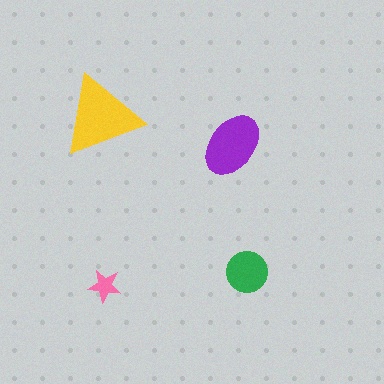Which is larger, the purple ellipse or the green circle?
The purple ellipse.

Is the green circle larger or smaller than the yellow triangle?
Smaller.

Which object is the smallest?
The pink star.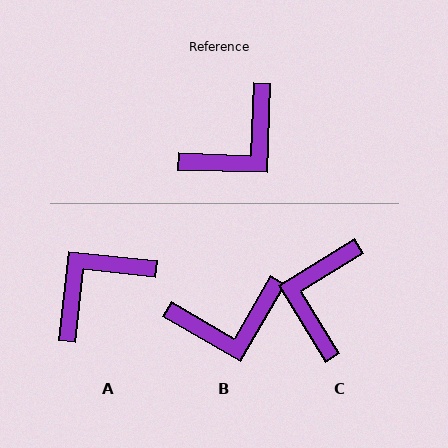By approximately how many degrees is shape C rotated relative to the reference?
Approximately 146 degrees clockwise.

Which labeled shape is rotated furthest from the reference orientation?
A, about 176 degrees away.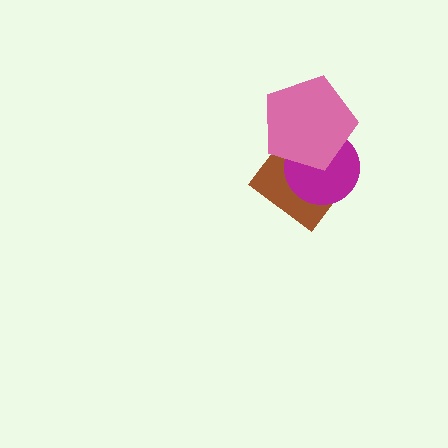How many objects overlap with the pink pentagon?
2 objects overlap with the pink pentagon.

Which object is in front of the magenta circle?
The pink pentagon is in front of the magenta circle.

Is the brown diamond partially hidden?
Yes, it is partially covered by another shape.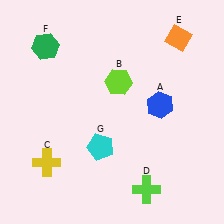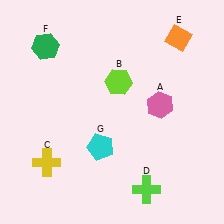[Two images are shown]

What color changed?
The hexagon (A) changed from blue in Image 1 to pink in Image 2.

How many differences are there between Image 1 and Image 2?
There is 1 difference between the two images.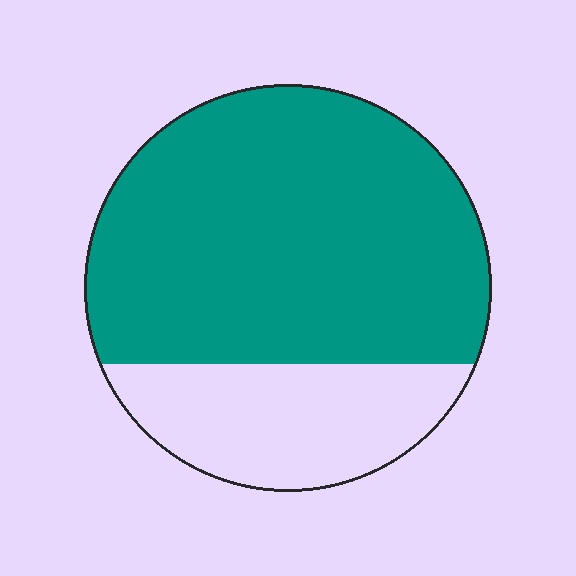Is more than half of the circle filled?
Yes.